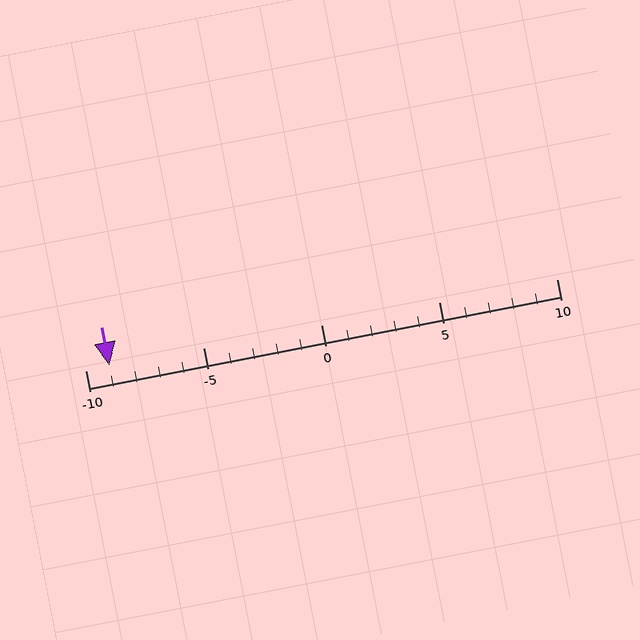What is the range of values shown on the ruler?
The ruler shows values from -10 to 10.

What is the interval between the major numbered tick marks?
The major tick marks are spaced 5 units apart.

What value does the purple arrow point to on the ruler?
The purple arrow points to approximately -9.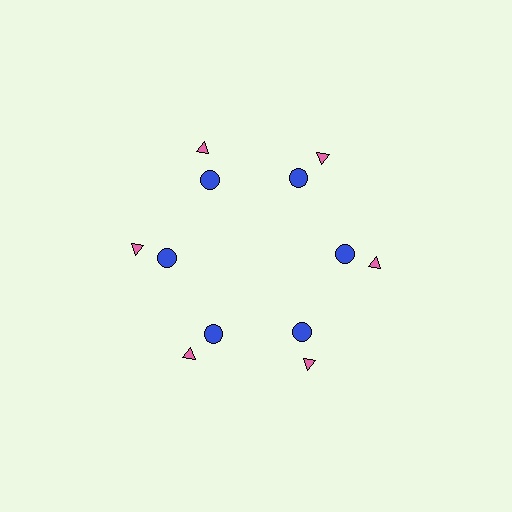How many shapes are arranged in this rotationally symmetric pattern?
There are 12 shapes, arranged in 6 groups of 2.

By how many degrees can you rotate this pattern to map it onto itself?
The pattern maps onto itself every 60 degrees of rotation.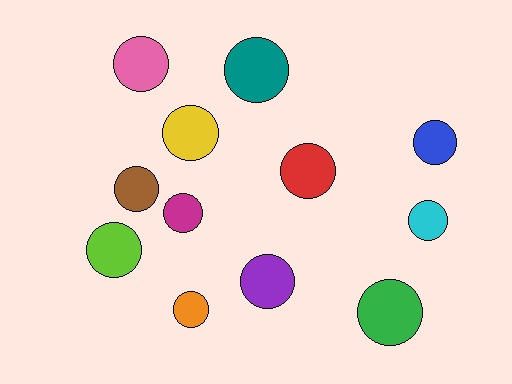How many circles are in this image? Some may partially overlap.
There are 12 circles.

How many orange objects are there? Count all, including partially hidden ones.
There is 1 orange object.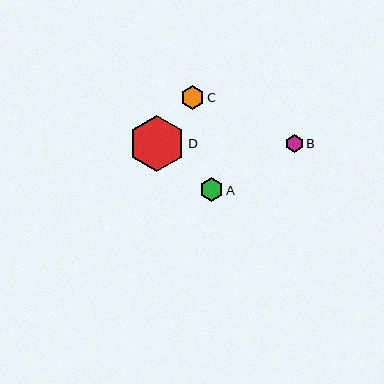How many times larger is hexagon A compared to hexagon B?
Hexagon A is approximately 1.3 times the size of hexagon B.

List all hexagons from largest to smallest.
From largest to smallest: D, A, C, B.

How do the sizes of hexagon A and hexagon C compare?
Hexagon A and hexagon C are approximately the same size.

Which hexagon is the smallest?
Hexagon B is the smallest with a size of approximately 18 pixels.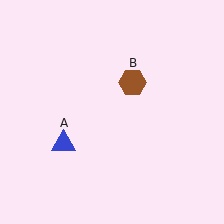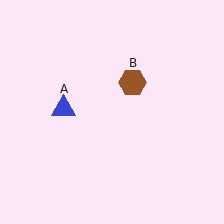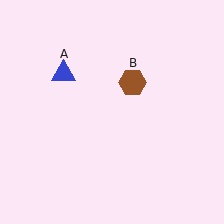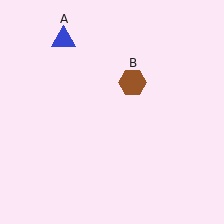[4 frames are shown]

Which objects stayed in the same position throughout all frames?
Brown hexagon (object B) remained stationary.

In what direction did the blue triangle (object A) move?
The blue triangle (object A) moved up.